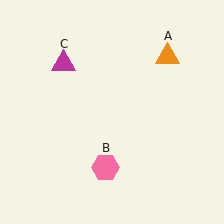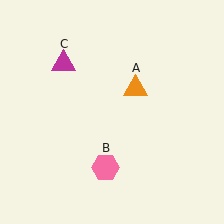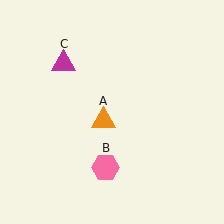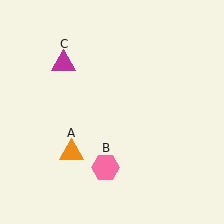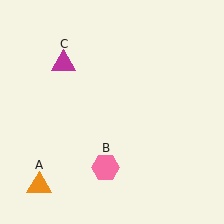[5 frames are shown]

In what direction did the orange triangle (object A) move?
The orange triangle (object A) moved down and to the left.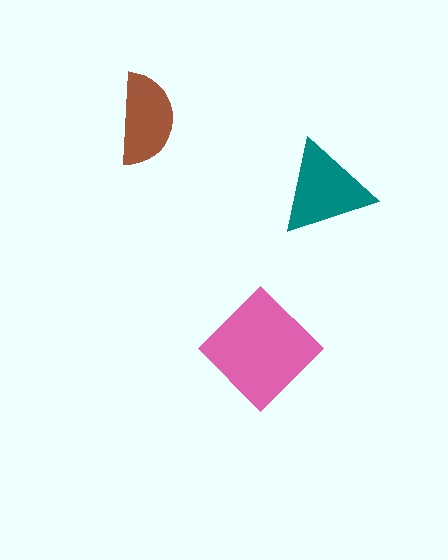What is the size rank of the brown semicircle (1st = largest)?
3rd.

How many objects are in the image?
There are 3 objects in the image.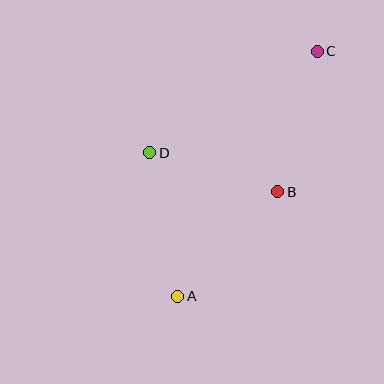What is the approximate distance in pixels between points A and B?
The distance between A and B is approximately 145 pixels.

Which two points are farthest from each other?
Points A and C are farthest from each other.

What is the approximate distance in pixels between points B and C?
The distance between B and C is approximately 146 pixels.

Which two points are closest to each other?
Points B and D are closest to each other.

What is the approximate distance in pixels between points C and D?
The distance between C and D is approximately 196 pixels.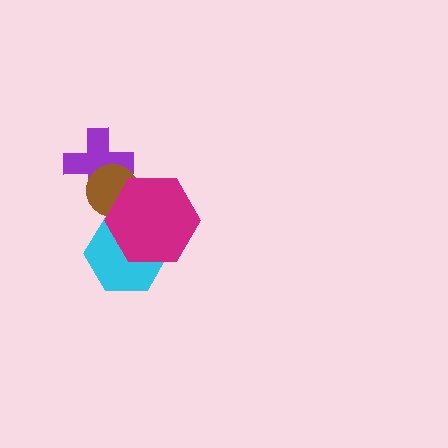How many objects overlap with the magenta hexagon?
2 objects overlap with the magenta hexagon.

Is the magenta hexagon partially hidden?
No, no other shape covers it.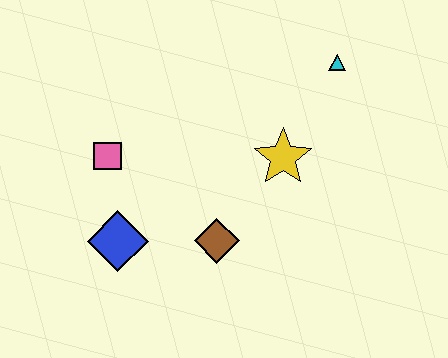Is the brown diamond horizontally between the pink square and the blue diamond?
No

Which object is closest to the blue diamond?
The pink square is closest to the blue diamond.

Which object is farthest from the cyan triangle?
The blue diamond is farthest from the cyan triangle.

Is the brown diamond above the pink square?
No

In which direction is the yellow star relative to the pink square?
The yellow star is to the right of the pink square.